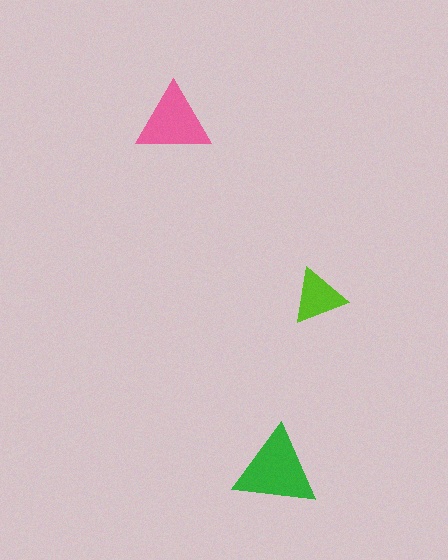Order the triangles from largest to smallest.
the green one, the pink one, the lime one.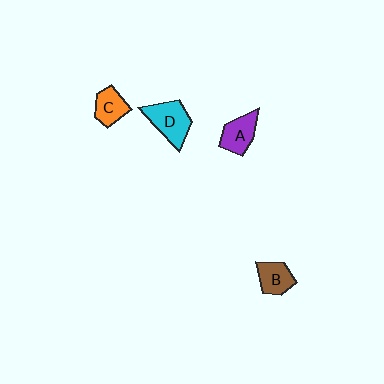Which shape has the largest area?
Shape D (cyan).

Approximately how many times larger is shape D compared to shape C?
Approximately 1.5 times.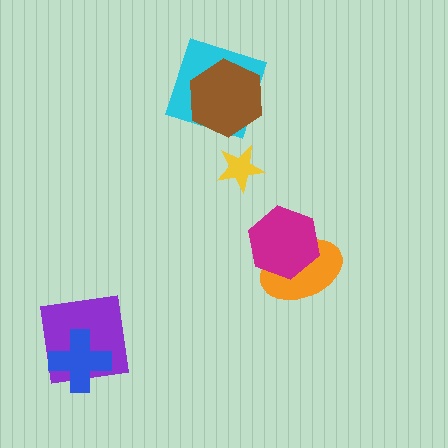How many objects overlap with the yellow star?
0 objects overlap with the yellow star.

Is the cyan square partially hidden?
Yes, it is partially covered by another shape.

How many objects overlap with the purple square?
1 object overlaps with the purple square.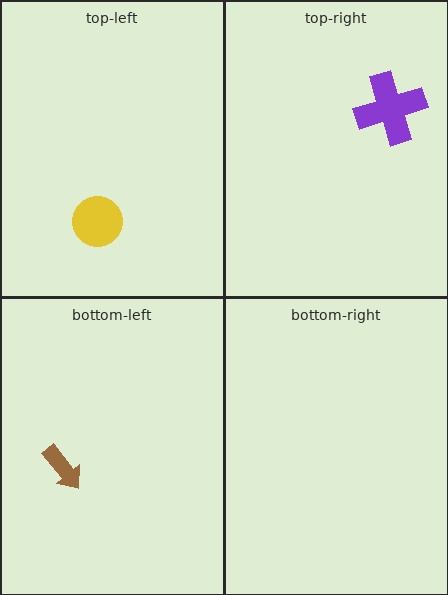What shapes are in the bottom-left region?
The brown arrow.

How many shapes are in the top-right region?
1.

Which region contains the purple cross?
The top-right region.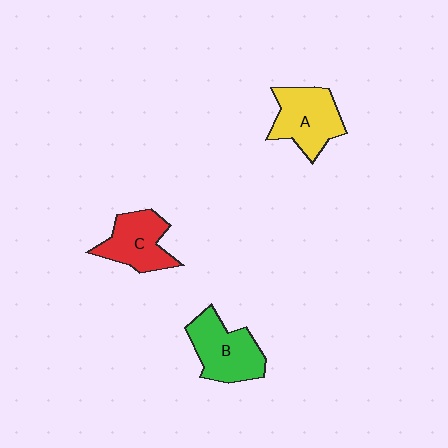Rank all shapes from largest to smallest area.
From largest to smallest: B (green), A (yellow), C (red).